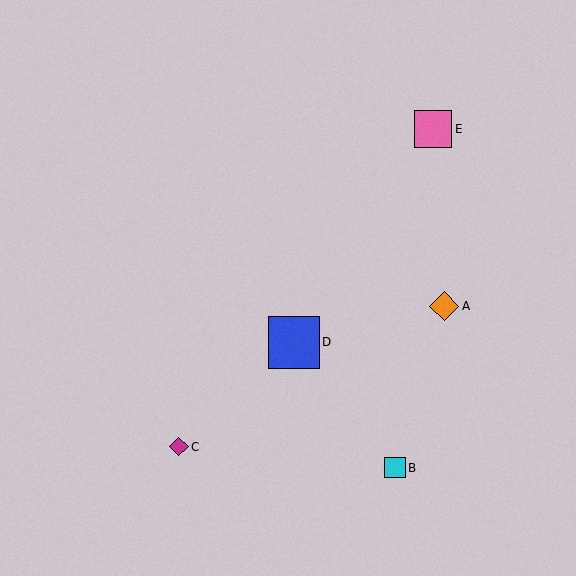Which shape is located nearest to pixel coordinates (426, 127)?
The pink square (labeled E) at (433, 129) is nearest to that location.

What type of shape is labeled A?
Shape A is an orange diamond.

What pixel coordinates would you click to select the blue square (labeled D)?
Click at (294, 342) to select the blue square D.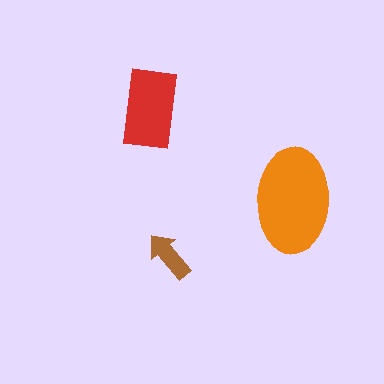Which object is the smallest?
The brown arrow.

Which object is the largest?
The orange ellipse.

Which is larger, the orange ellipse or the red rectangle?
The orange ellipse.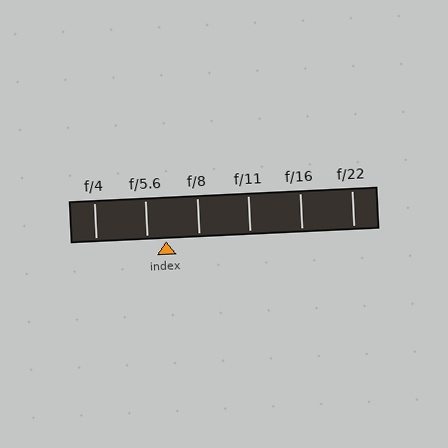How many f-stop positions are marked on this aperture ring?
There are 6 f-stop positions marked.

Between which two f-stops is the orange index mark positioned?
The index mark is between f/5.6 and f/8.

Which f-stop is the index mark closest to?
The index mark is closest to f/5.6.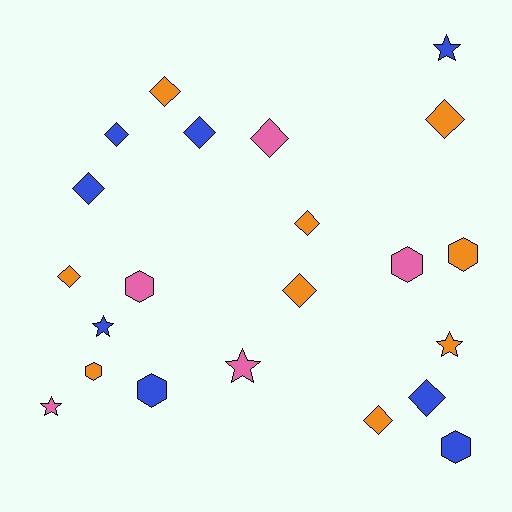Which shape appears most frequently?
Diamond, with 11 objects.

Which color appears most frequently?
Orange, with 9 objects.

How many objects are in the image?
There are 22 objects.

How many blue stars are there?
There are 2 blue stars.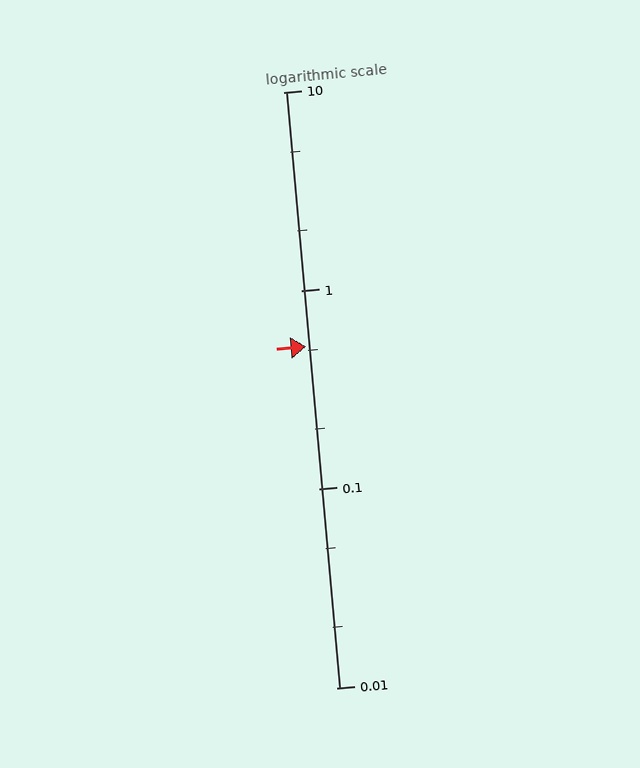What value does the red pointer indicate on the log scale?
The pointer indicates approximately 0.52.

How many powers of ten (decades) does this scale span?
The scale spans 3 decades, from 0.01 to 10.